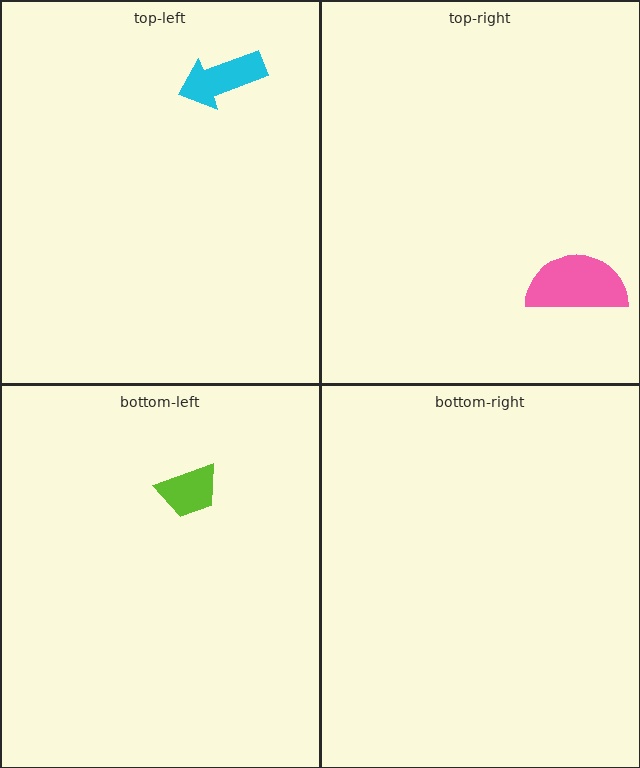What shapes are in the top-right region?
The pink semicircle.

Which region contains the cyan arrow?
The top-left region.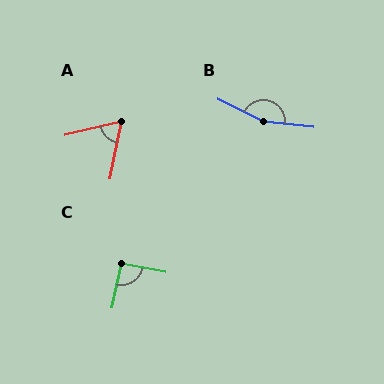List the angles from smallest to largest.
A (65°), C (91°), B (160°).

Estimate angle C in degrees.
Approximately 91 degrees.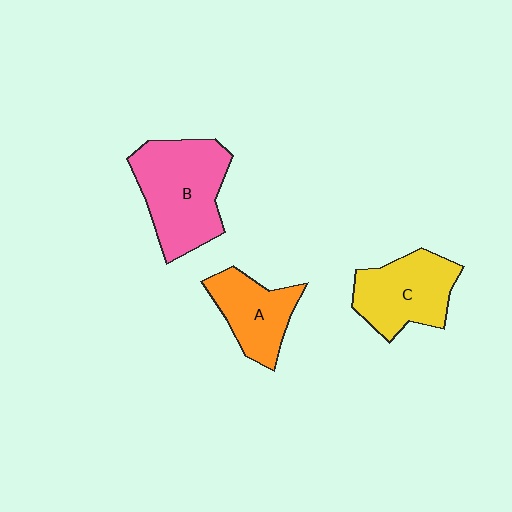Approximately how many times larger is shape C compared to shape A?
Approximately 1.2 times.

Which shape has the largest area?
Shape B (pink).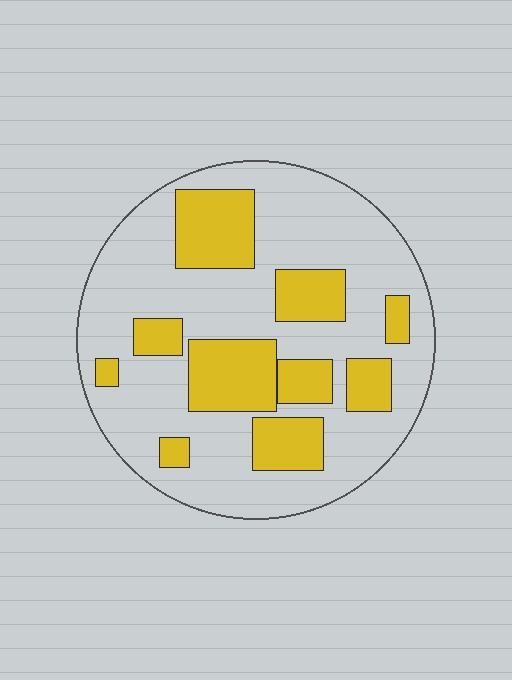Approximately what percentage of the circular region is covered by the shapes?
Approximately 30%.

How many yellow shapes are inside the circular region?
10.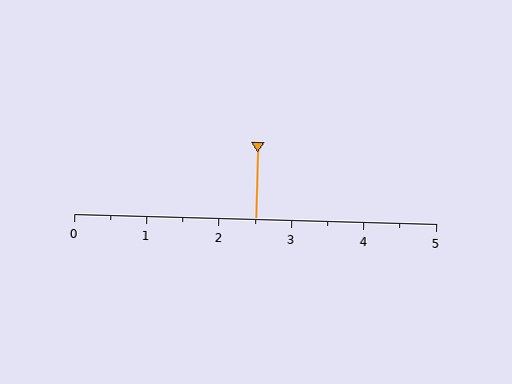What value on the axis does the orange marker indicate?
The marker indicates approximately 2.5.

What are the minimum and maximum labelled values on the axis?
The axis runs from 0 to 5.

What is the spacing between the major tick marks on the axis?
The major ticks are spaced 1 apart.